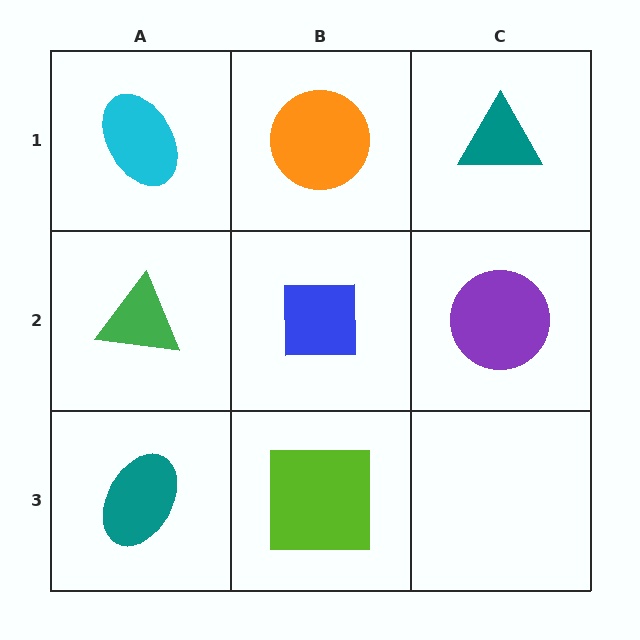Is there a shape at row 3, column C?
No, that cell is empty.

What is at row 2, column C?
A purple circle.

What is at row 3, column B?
A lime square.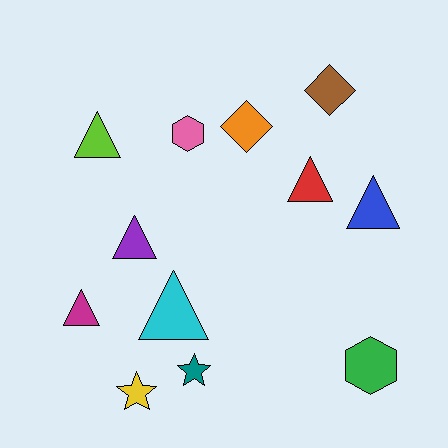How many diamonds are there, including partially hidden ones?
There are 2 diamonds.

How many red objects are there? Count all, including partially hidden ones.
There is 1 red object.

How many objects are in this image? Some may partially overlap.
There are 12 objects.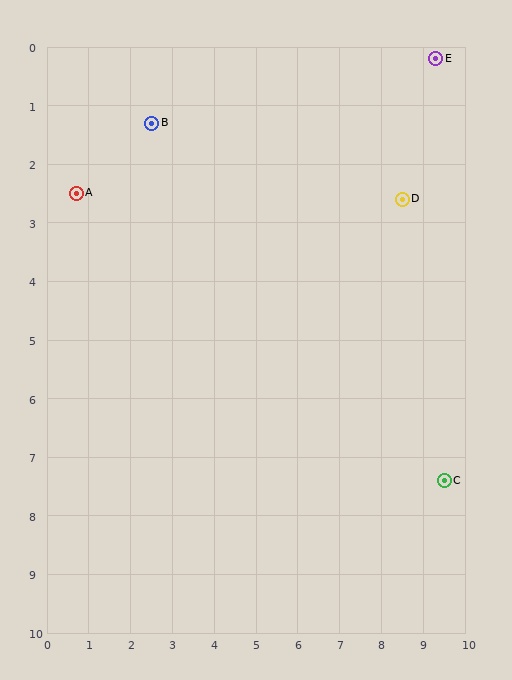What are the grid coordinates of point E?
Point E is at approximately (9.3, 0.2).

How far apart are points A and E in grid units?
Points A and E are about 8.9 grid units apart.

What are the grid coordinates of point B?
Point B is at approximately (2.5, 1.3).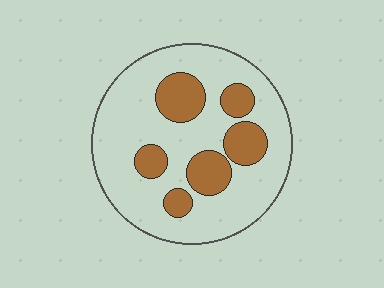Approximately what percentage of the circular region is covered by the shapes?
Approximately 25%.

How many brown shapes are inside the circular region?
6.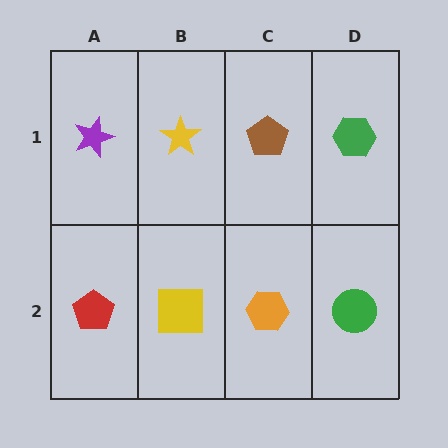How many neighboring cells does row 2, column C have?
3.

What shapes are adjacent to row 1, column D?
A green circle (row 2, column D), a brown pentagon (row 1, column C).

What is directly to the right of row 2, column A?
A yellow square.